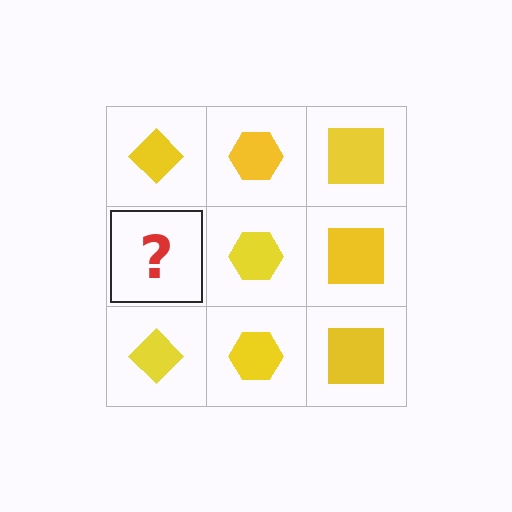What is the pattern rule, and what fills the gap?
The rule is that each column has a consistent shape. The gap should be filled with a yellow diamond.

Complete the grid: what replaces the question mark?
The question mark should be replaced with a yellow diamond.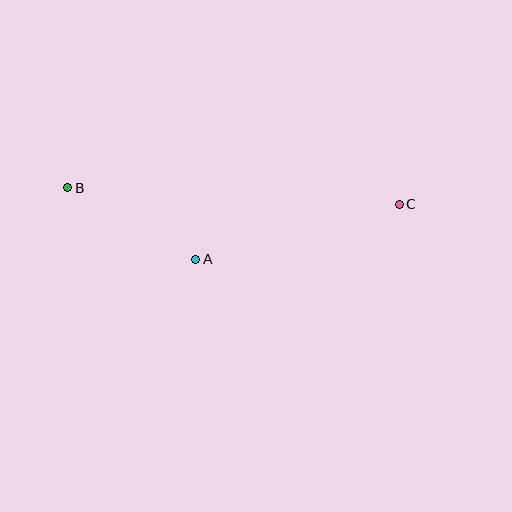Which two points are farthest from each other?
Points B and C are farthest from each other.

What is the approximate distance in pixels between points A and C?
The distance between A and C is approximately 211 pixels.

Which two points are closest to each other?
Points A and B are closest to each other.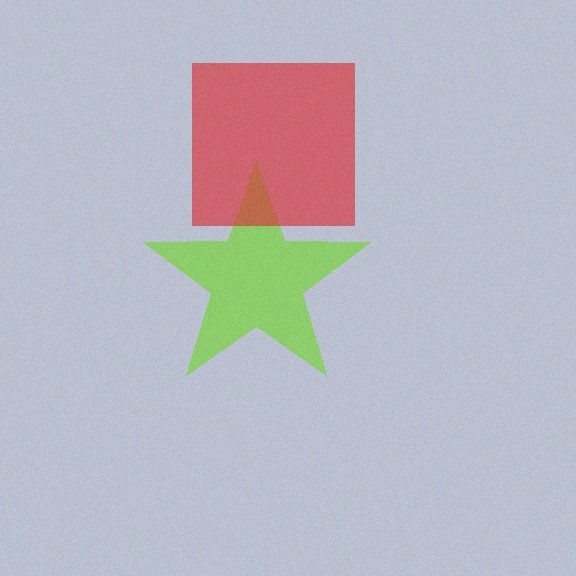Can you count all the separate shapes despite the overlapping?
Yes, there are 2 separate shapes.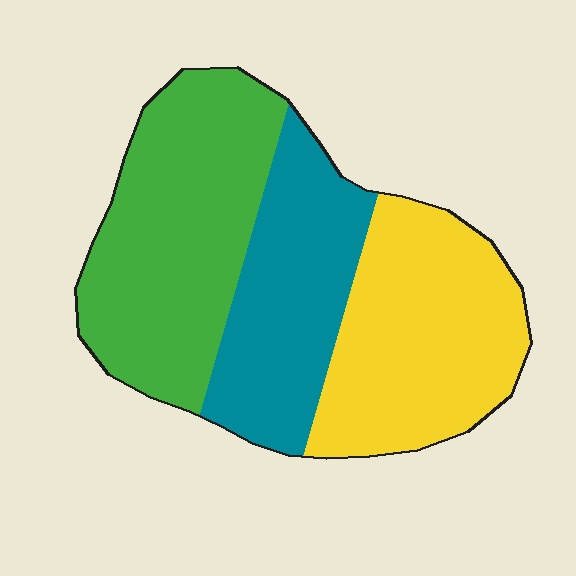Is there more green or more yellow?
Green.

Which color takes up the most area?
Green, at roughly 40%.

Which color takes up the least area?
Teal, at roughly 25%.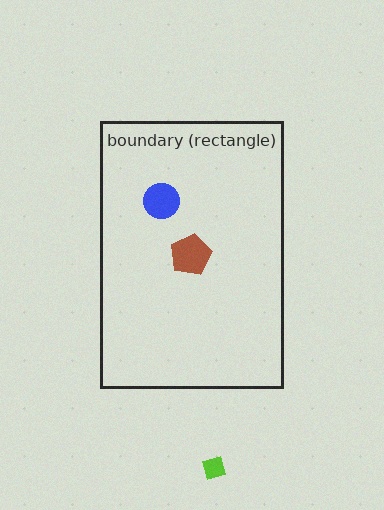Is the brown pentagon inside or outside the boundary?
Inside.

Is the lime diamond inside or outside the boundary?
Outside.